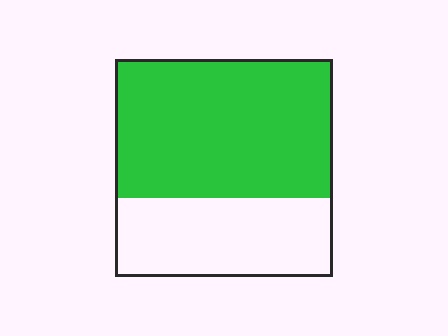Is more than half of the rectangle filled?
Yes.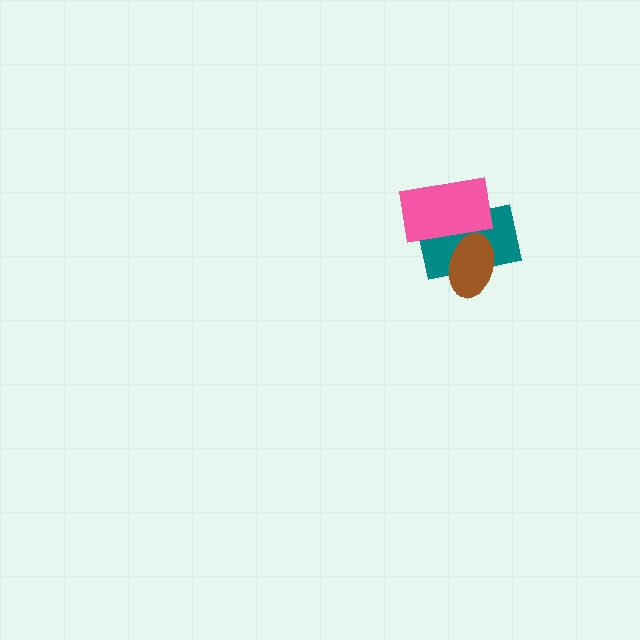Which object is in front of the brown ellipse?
The pink rectangle is in front of the brown ellipse.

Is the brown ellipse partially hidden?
Yes, it is partially covered by another shape.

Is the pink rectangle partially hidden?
No, no other shape covers it.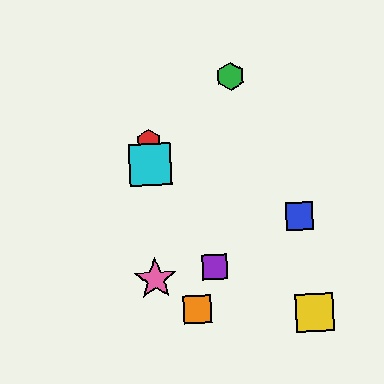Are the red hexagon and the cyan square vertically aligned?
Yes, both are at x≈149.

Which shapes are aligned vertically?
The red hexagon, the cyan square, the pink star are aligned vertically.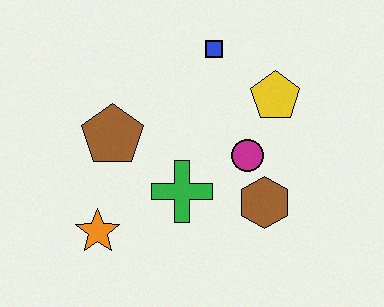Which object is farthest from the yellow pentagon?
The orange star is farthest from the yellow pentagon.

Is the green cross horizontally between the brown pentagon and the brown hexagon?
Yes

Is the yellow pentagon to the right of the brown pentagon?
Yes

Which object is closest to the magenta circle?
The brown hexagon is closest to the magenta circle.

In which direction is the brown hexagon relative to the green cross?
The brown hexagon is to the right of the green cross.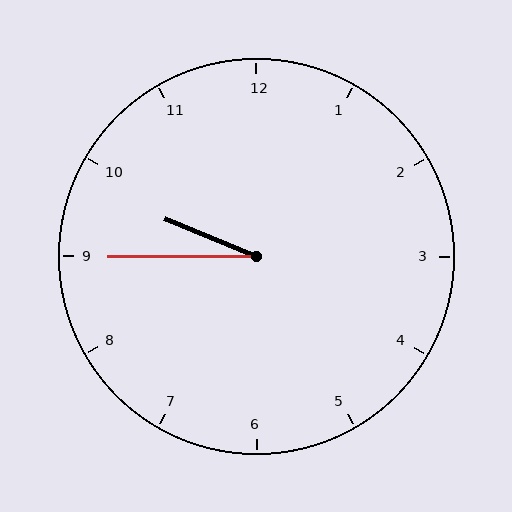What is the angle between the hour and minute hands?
Approximately 22 degrees.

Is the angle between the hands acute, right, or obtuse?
It is acute.